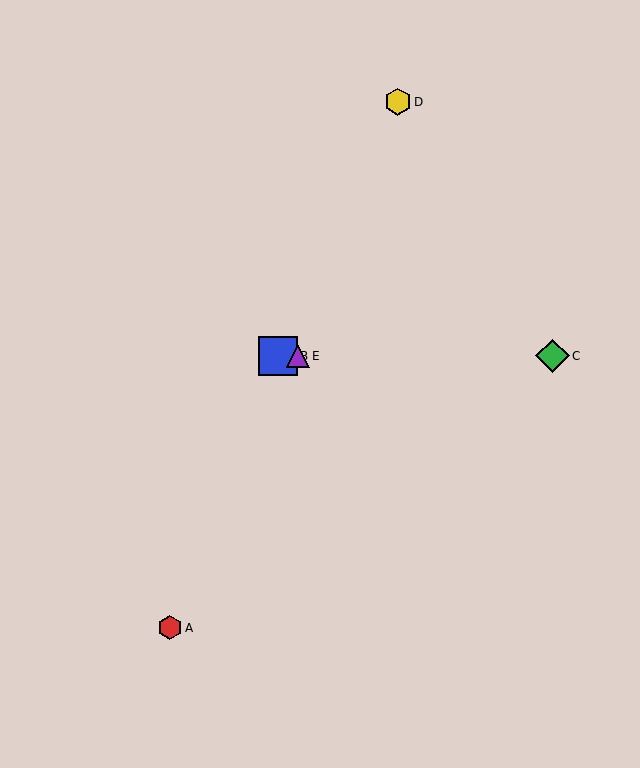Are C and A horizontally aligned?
No, C is at y≈356 and A is at y≈628.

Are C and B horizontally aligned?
Yes, both are at y≈356.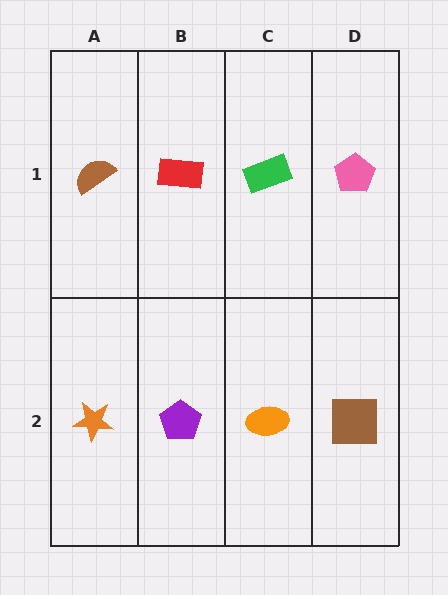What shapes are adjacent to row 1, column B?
A purple pentagon (row 2, column B), a brown semicircle (row 1, column A), a green rectangle (row 1, column C).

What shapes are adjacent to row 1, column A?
An orange star (row 2, column A), a red rectangle (row 1, column B).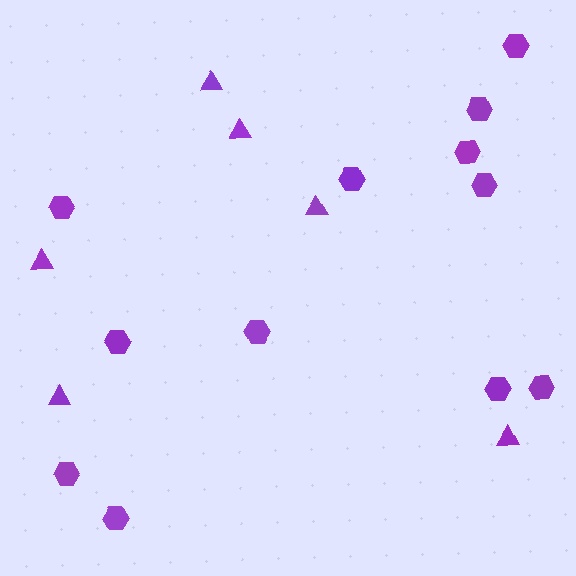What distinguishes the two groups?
There are 2 groups: one group of triangles (6) and one group of hexagons (12).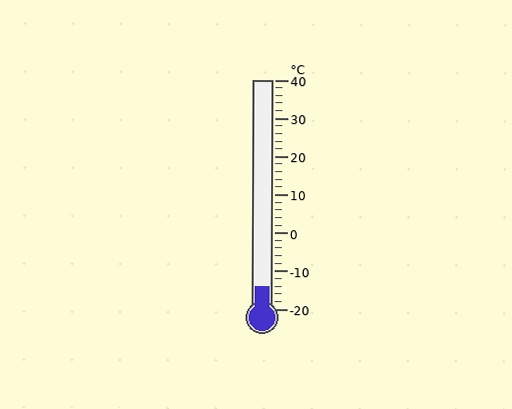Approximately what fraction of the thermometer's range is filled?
The thermometer is filled to approximately 10% of its range.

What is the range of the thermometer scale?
The thermometer scale ranges from -20°C to 40°C.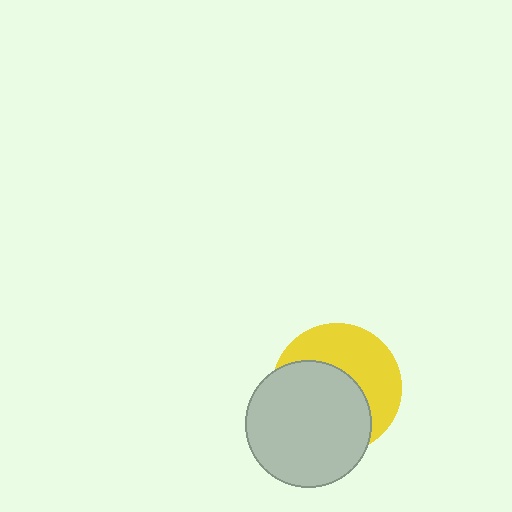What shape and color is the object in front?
The object in front is a light gray circle.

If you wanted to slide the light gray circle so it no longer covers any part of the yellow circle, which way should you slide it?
Slide it toward the lower-left — that is the most direct way to separate the two shapes.